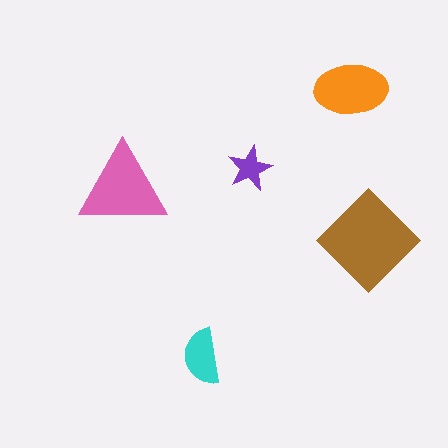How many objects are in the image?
There are 5 objects in the image.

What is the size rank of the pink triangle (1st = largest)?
2nd.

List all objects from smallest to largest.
The purple star, the cyan semicircle, the orange ellipse, the pink triangle, the brown diamond.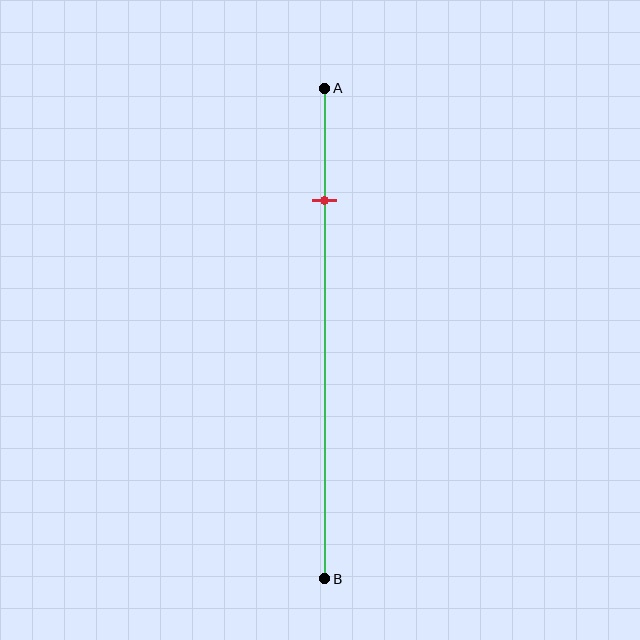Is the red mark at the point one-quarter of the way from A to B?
Yes, the mark is approximately at the one-quarter point.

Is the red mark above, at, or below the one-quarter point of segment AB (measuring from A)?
The red mark is approximately at the one-quarter point of segment AB.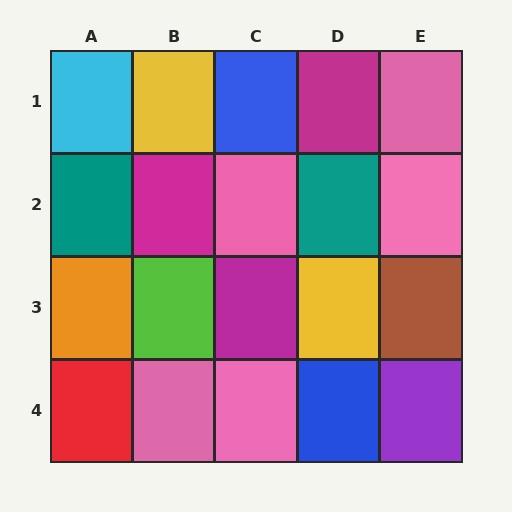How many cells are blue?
2 cells are blue.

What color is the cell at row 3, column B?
Lime.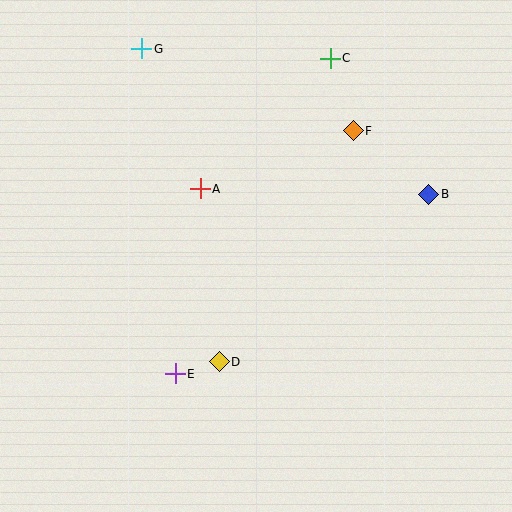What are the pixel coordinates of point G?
Point G is at (142, 49).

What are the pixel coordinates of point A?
Point A is at (200, 189).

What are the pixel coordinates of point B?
Point B is at (429, 194).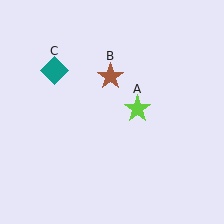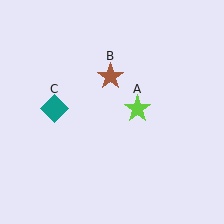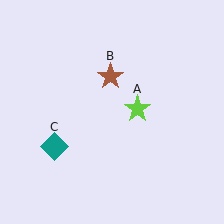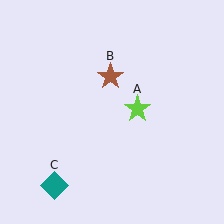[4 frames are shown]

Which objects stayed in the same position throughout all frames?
Lime star (object A) and brown star (object B) remained stationary.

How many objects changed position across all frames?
1 object changed position: teal diamond (object C).